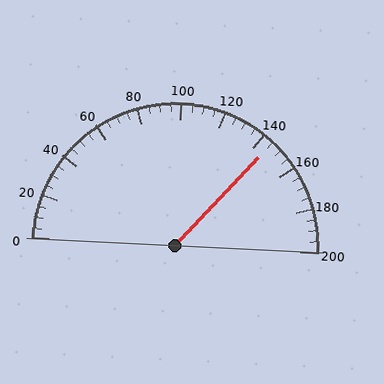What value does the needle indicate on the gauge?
The needle indicates approximately 145.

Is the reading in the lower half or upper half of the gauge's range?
The reading is in the upper half of the range (0 to 200).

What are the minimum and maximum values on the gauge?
The gauge ranges from 0 to 200.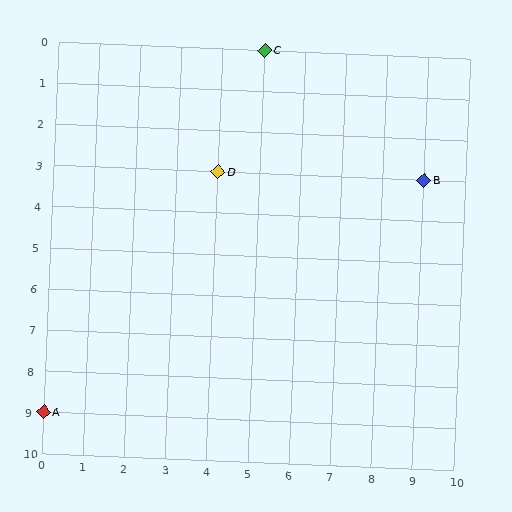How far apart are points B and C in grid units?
Points B and C are 4 columns and 3 rows apart (about 5.0 grid units diagonally).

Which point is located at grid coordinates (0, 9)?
Point A is at (0, 9).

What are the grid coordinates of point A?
Point A is at grid coordinates (0, 9).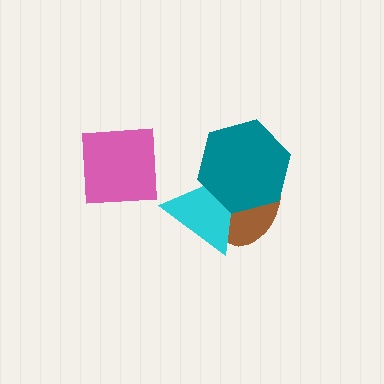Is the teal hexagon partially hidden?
No, no other shape covers it.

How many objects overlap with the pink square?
0 objects overlap with the pink square.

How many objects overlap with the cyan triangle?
2 objects overlap with the cyan triangle.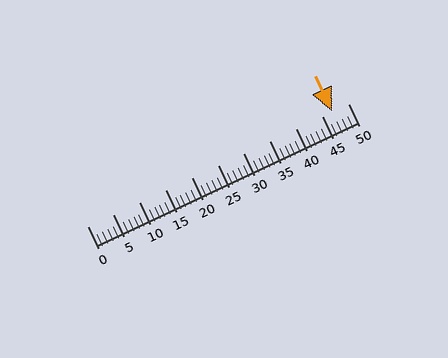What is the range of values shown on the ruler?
The ruler shows values from 0 to 50.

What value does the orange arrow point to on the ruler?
The orange arrow points to approximately 47.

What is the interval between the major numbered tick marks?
The major tick marks are spaced 5 units apart.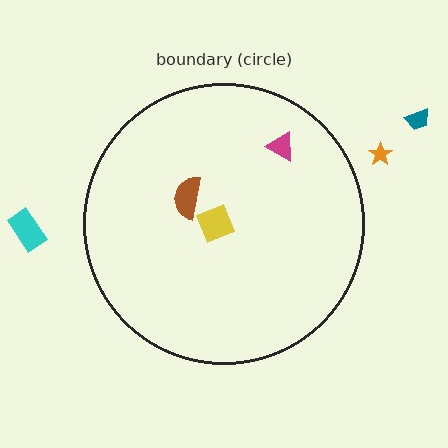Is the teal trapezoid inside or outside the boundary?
Outside.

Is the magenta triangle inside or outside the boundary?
Inside.